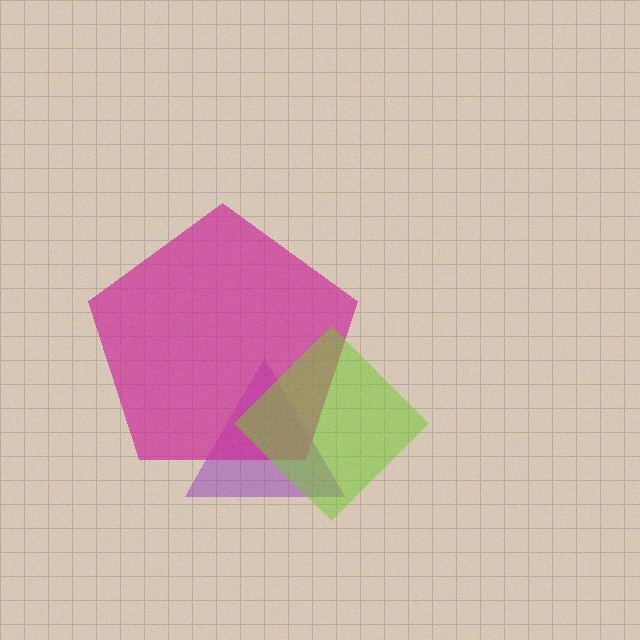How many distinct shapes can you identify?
There are 3 distinct shapes: a purple triangle, a magenta pentagon, a lime diamond.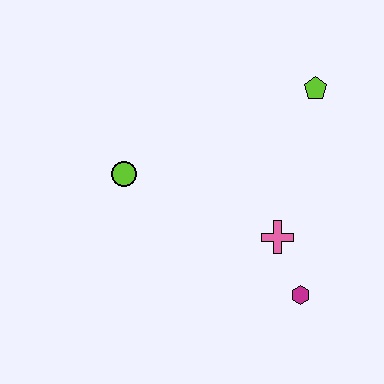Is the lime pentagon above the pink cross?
Yes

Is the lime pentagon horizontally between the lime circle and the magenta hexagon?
No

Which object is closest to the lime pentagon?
The pink cross is closest to the lime pentagon.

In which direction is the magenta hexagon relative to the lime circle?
The magenta hexagon is to the right of the lime circle.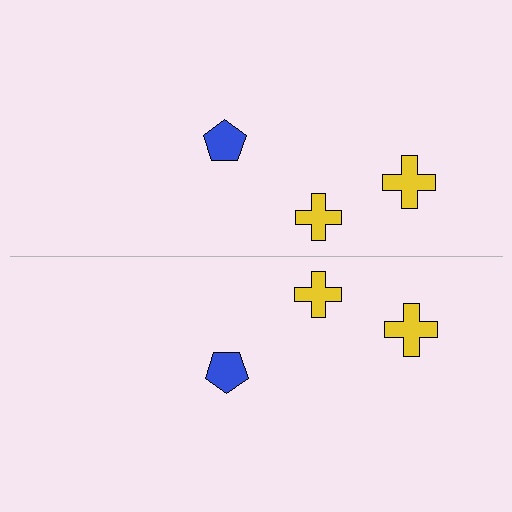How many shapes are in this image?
There are 6 shapes in this image.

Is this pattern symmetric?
Yes, this pattern has bilateral (reflection) symmetry.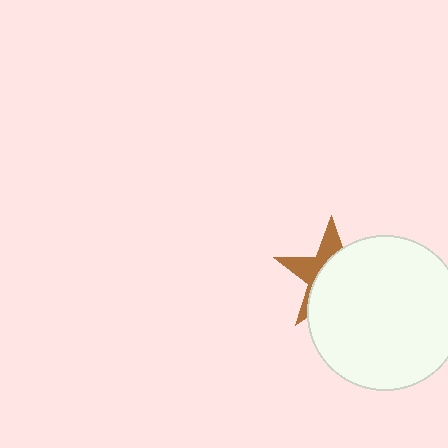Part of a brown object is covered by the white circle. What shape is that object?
It is a star.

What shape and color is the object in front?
The object in front is a white circle.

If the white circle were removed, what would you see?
You would see the complete brown star.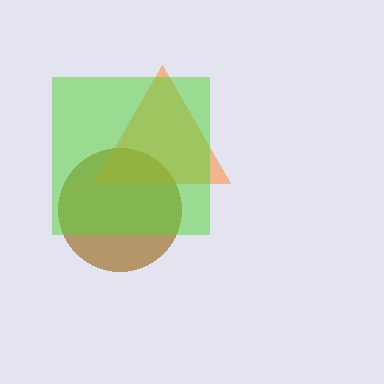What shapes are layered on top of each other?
The layered shapes are: a brown circle, an orange triangle, a lime square.